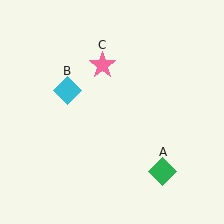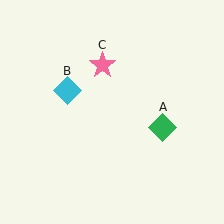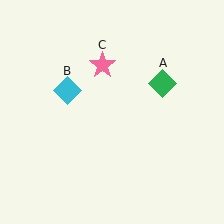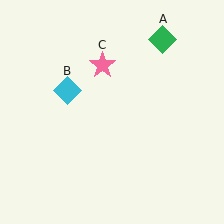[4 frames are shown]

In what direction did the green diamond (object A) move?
The green diamond (object A) moved up.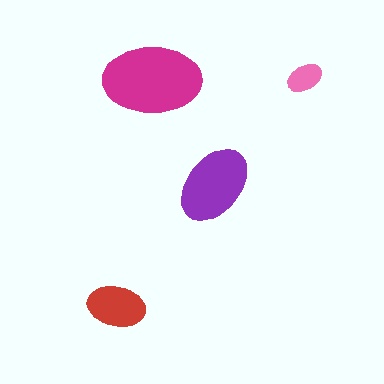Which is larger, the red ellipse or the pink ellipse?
The red one.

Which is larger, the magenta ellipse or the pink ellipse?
The magenta one.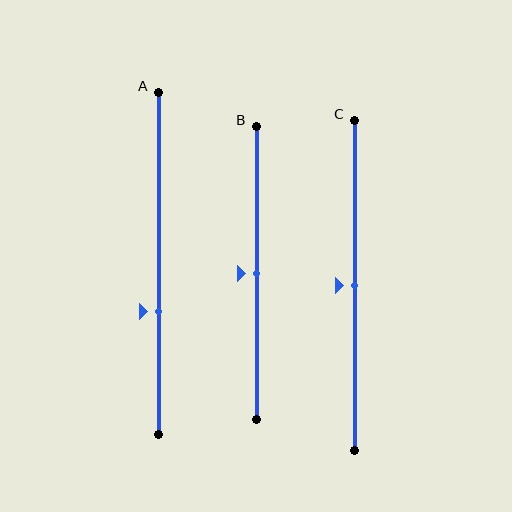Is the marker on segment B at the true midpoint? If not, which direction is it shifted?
Yes, the marker on segment B is at the true midpoint.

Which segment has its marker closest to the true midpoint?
Segment B has its marker closest to the true midpoint.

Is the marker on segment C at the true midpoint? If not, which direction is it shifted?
Yes, the marker on segment C is at the true midpoint.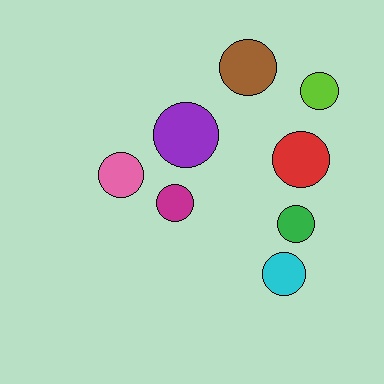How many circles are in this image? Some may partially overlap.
There are 8 circles.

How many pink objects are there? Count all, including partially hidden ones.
There is 1 pink object.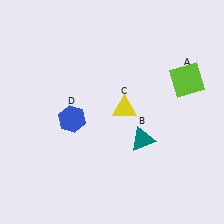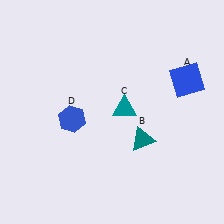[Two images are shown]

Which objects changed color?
A changed from lime to blue. C changed from yellow to teal.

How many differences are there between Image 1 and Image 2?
There are 2 differences between the two images.